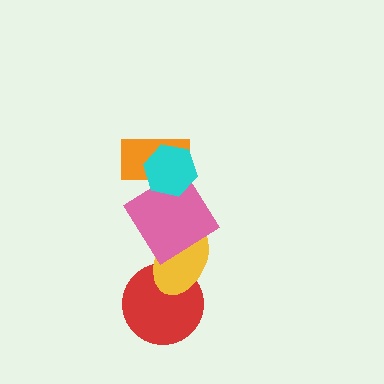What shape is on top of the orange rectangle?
The cyan hexagon is on top of the orange rectangle.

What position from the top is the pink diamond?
The pink diamond is 3rd from the top.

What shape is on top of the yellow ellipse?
The pink diamond is on top of the yellow ellipse.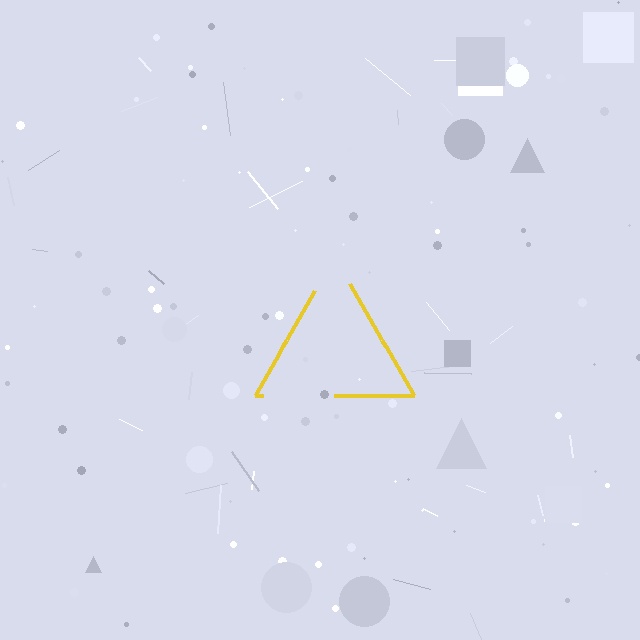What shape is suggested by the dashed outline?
The dashed outline suggests a triangle.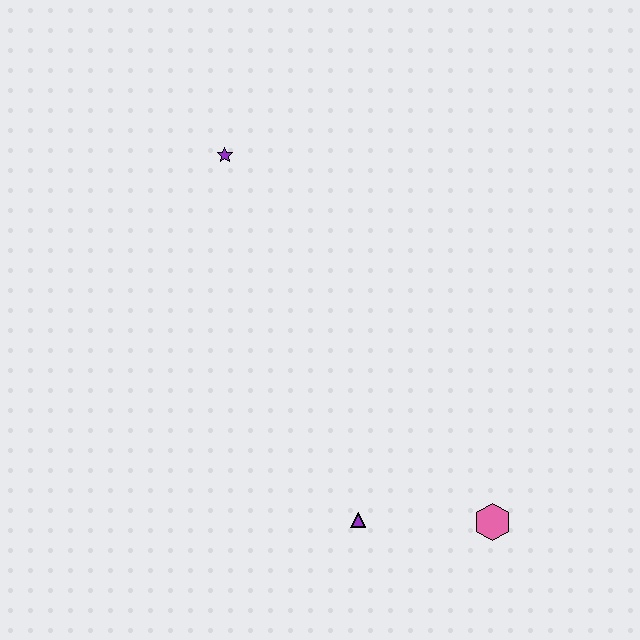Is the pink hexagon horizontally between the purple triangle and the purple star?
No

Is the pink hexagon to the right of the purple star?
Yes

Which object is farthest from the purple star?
The pink hexagon is farthest from the purple star.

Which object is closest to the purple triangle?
The pink hexagon is closest to the purple triangle.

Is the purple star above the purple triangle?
Yes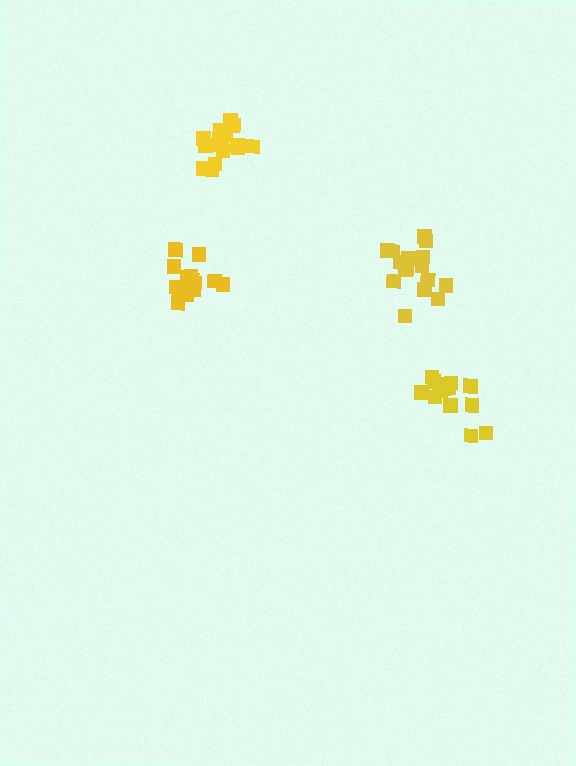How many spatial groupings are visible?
There are 4 spatial groupings.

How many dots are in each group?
Group 1: 16 dots, Group 2: 17 dots, Group 3: 14 dots, Group 4: 15 dots (62 total).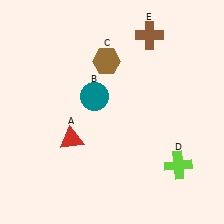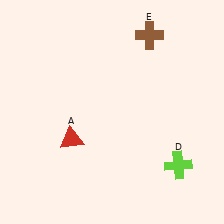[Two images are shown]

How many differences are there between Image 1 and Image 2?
There are 2 differences between the two images.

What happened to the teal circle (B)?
The teal circle (B) was removed in Image 2. It was in the top-left area of Image 1.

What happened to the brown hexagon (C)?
The brown hexagon (C) was removed in Image 2. It was in the top-left area of Image 1.